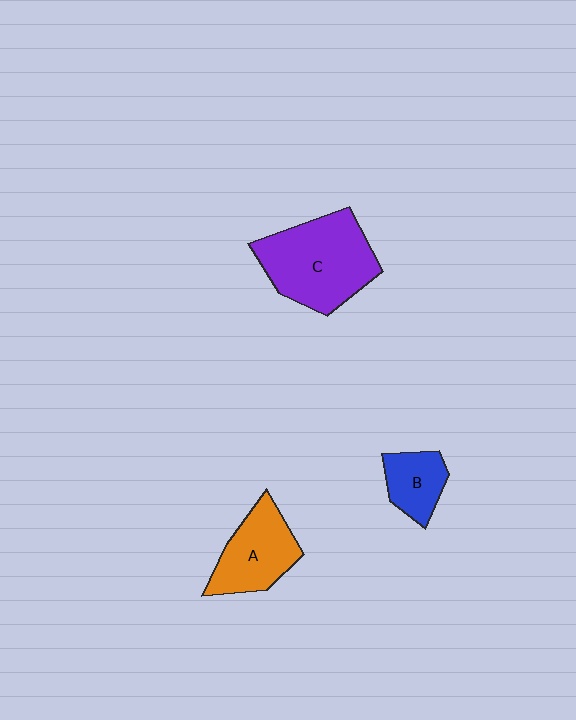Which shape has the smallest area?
Shape B (blue).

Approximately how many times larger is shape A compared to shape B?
Approximately 1.6 times.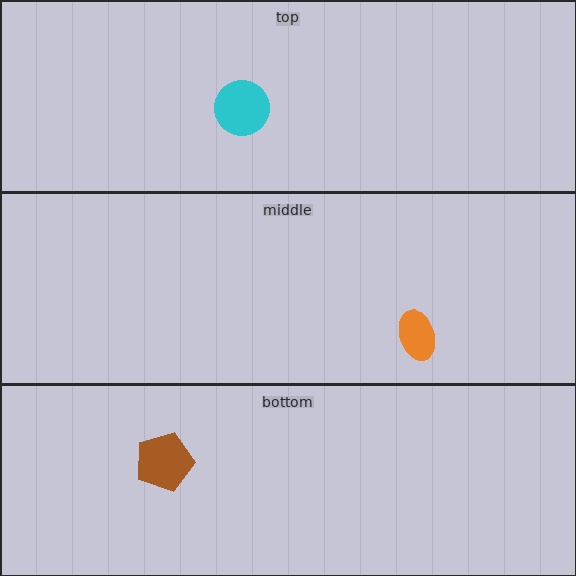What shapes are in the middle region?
The orange ellipse.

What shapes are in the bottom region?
The brown pentagon.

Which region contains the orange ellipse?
The middle region.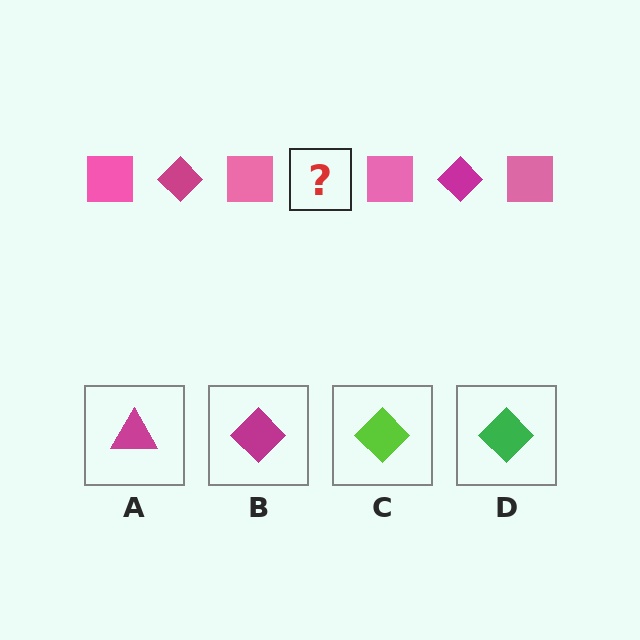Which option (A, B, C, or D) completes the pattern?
B.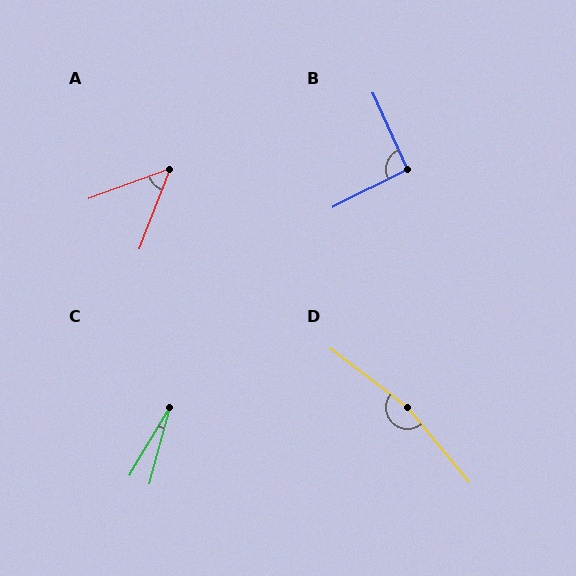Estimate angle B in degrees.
Approximately 92 degrees.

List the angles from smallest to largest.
C (16°), A (49°), B (92°), D (167°).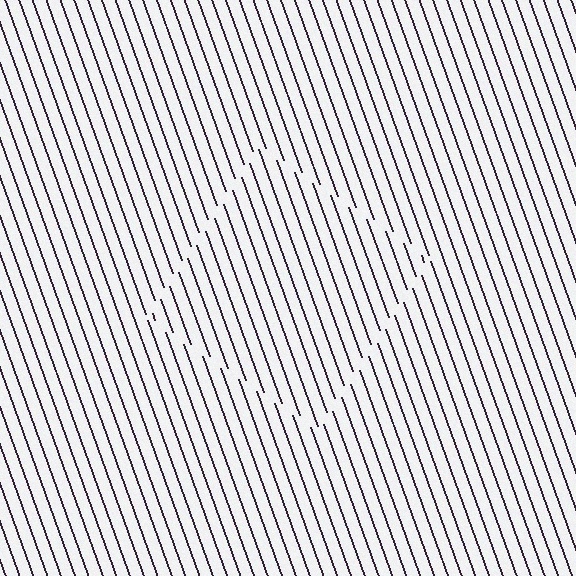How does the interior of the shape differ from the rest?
The interior of the shape contains the same grating, shifted by half a period — the contour is defined by the phase discontinuity where line-ends from the inner and outer gratings abut.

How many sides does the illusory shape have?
4 sides — the line-ends trace a square.